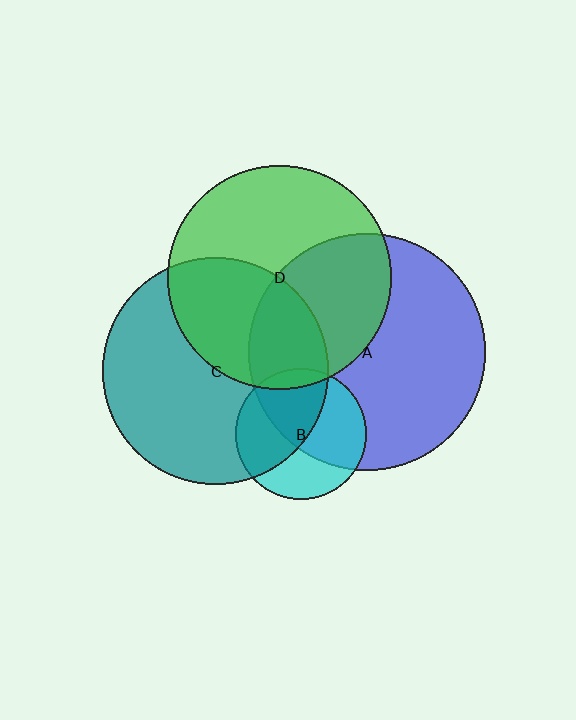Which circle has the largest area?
Circle A (blue).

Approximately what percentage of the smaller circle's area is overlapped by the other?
Approximately 50%.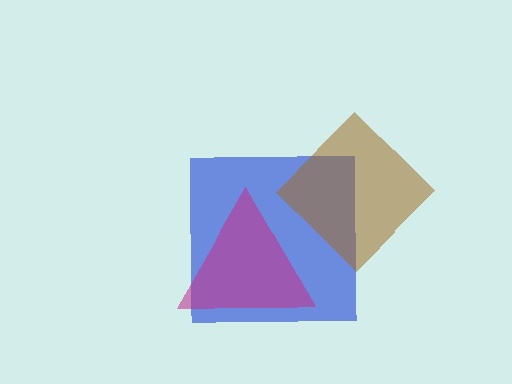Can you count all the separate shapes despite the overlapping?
Yes, there are 3 separate shapes.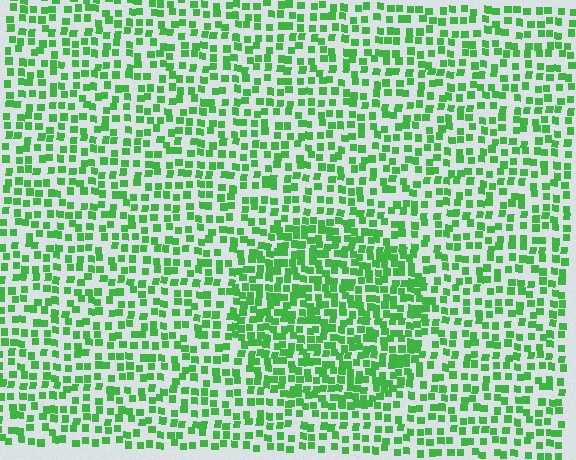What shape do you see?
I see a circle.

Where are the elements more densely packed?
The elements are more densely packed inside the circle boundary.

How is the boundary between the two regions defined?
The boundary is defined by a change in element density (approximately 1.7x ratio). All elements are the same color, size, and shape.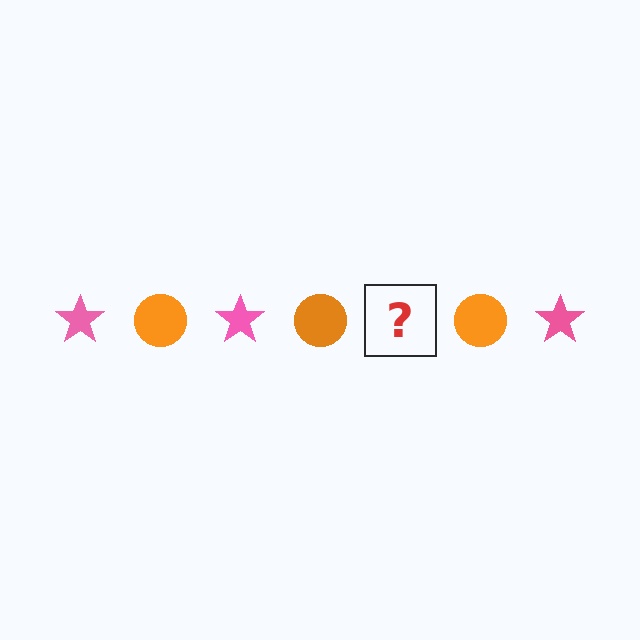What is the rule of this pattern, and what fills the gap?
The rule is that the pattern alternates between pink star and orange circle. The gap should be filled with a pink star.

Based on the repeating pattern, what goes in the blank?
The blank should be a pink star.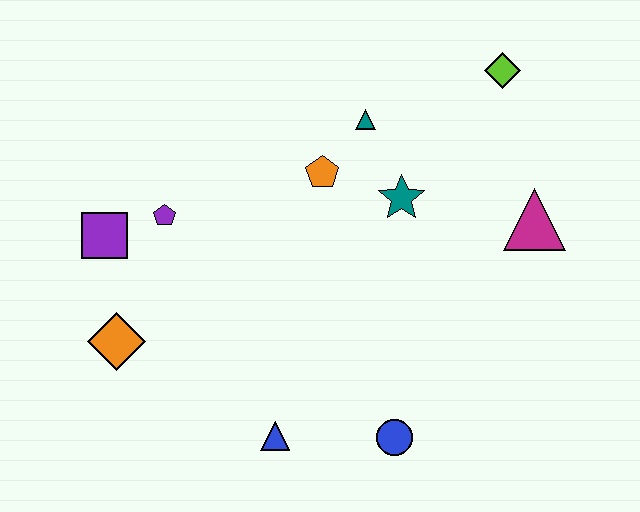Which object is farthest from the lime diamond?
The orange diamond is farthest from the lime diamond.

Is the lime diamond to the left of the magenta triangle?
Yes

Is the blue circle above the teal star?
No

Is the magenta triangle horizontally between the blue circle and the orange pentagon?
No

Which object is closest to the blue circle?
The blue triangle is closest to the blue circle.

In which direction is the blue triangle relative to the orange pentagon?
The blue triangle is below the orange pentagon.